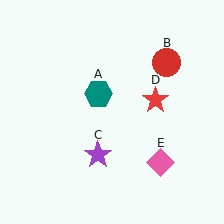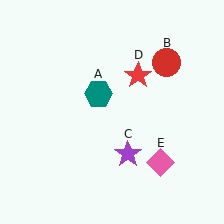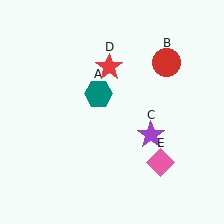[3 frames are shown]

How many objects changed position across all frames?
2 objects changed position: purple star (object C), red star (object D).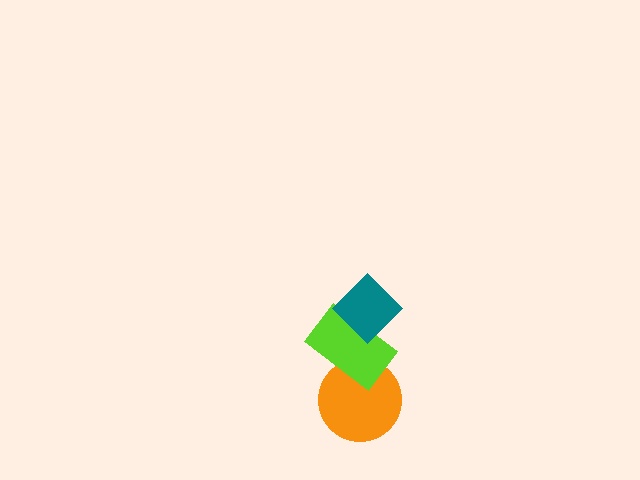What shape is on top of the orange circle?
The lime rectangle is on top of the orange circle.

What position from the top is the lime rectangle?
The lime rectangle is 2nd from the top.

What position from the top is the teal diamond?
The teal diamond is 1st from the top.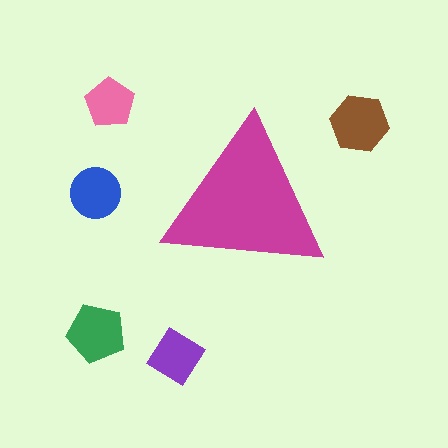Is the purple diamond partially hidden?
No, the purple diamond is fully visible.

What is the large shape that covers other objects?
A magenta triangle.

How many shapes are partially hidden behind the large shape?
0 shapes are partially hidden.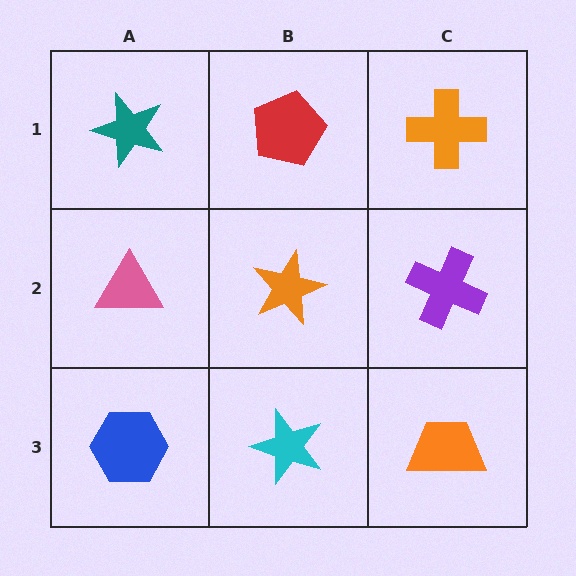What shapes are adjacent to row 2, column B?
A red pentagon (row 1, column B), a cyan star (row 3, column B), a pink triangle (row 2, column A), a purple cross (row 2, column C).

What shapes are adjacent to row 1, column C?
A purple cross (row 2, column C), a red pentagon (row 1, column B).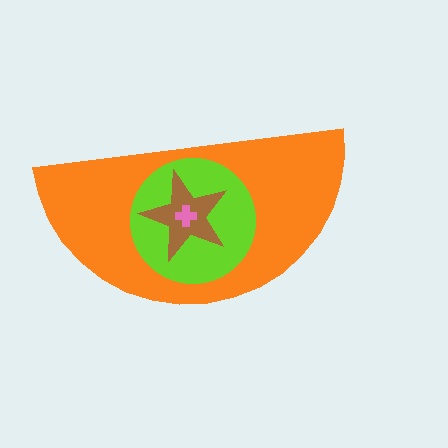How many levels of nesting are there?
4.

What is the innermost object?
The pink cross.